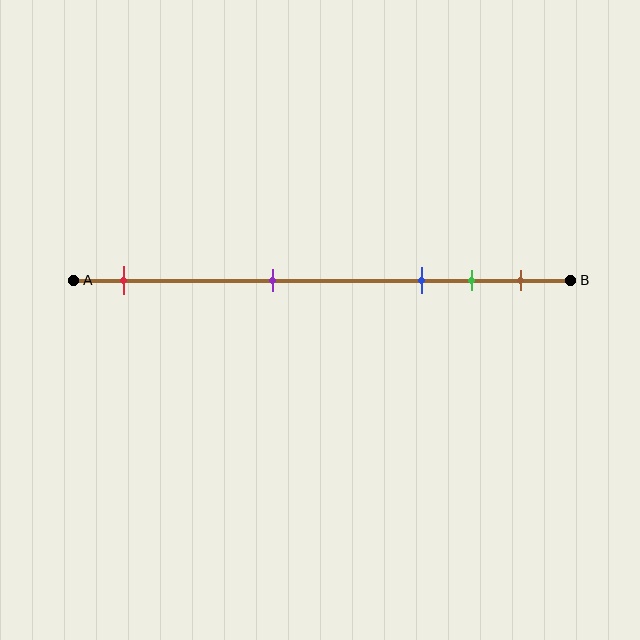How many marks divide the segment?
There are 5 marks dividing the segment.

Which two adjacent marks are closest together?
The green and brown marks are the closest adjacent pair.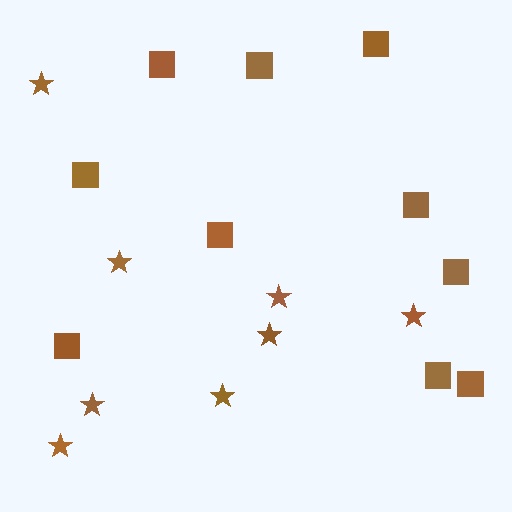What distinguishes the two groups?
There are 2 groups: one group of stars (8) and one group of squares (10).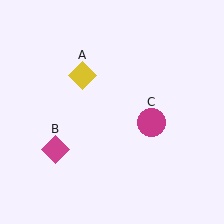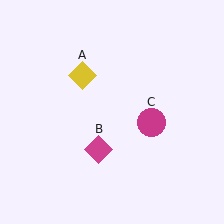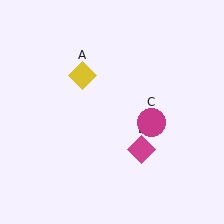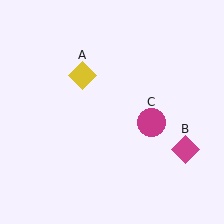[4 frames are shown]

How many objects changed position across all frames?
1 object changed position: magenta diamond (object B).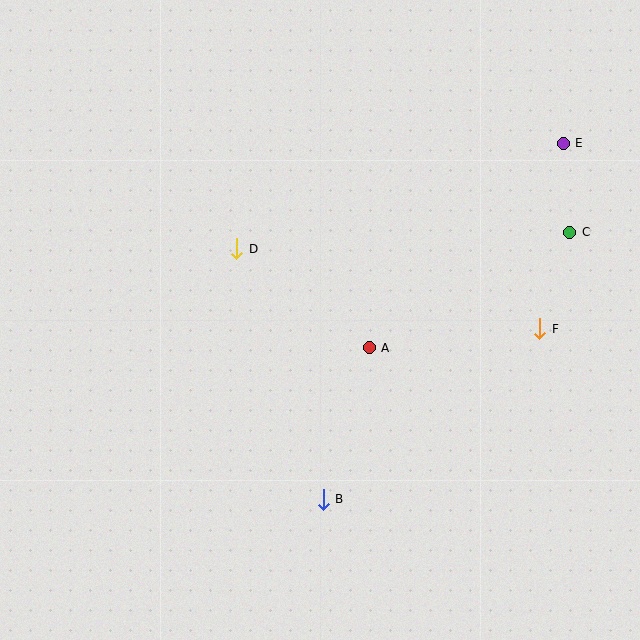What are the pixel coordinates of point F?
Point F is at (540, 329).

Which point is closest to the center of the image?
Point A at (369, 348) is closest to the center.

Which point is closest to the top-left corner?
Point D is closest to the top-left corner.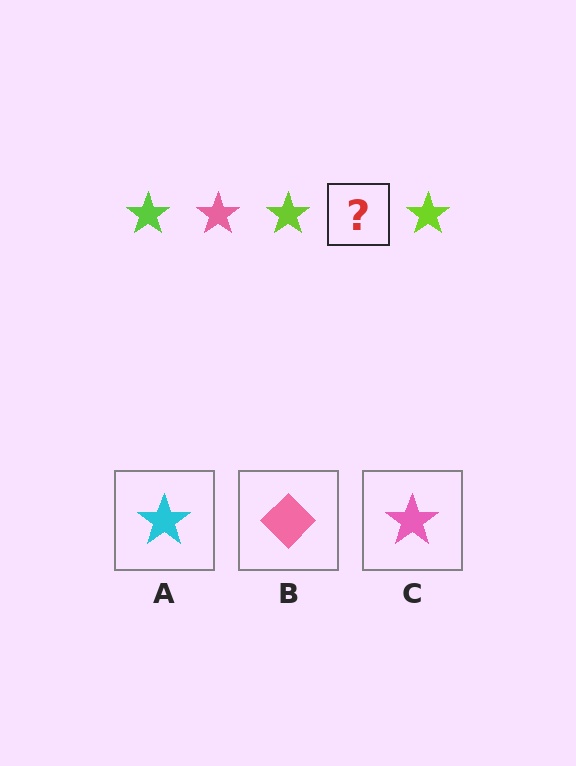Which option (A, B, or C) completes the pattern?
C.